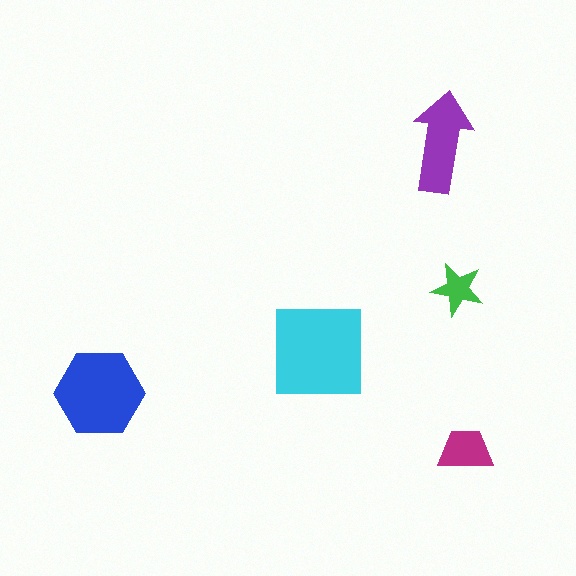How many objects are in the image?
There are 5 objects in the image.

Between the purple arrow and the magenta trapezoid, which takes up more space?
The purple arrow.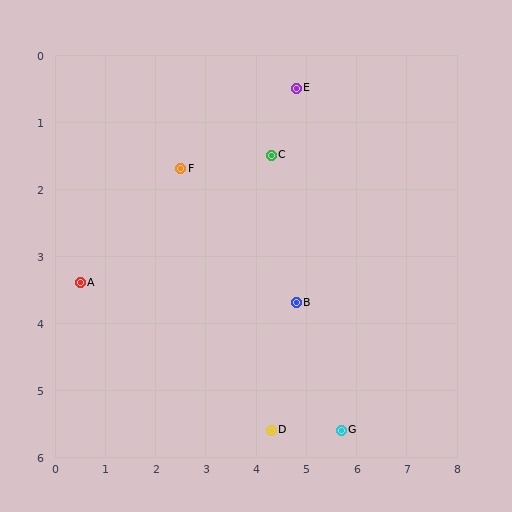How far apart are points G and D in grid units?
Points G and D are about 1.4 grid units apart.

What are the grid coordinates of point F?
Point F is at approximately (2.5, 1.7).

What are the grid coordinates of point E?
Point E is at approximately (4.8, 0.5).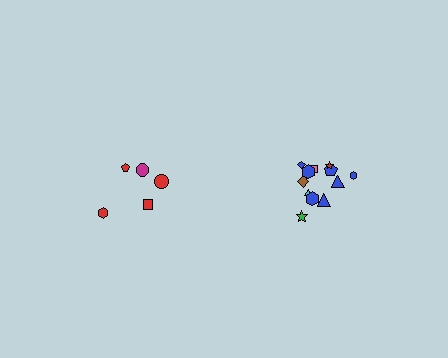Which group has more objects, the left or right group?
The right group.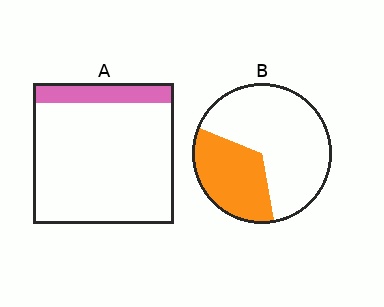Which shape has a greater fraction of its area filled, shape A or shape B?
Shape B.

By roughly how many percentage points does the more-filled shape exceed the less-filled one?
By roughly 20 percentage points (B over A).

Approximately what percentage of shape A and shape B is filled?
A is approximately 15% and B is approximately 35%.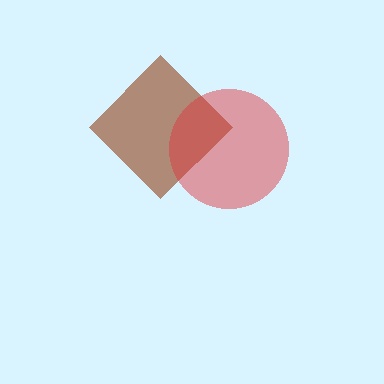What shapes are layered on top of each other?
The layered shapes are: a brown diamond, a red circle.